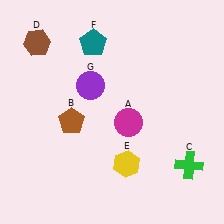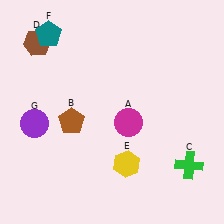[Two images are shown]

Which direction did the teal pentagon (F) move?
The teal pentagon (F) moved left.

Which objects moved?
The objects that moved are: the teal pentagon (F), the purple circle (G).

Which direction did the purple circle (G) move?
The purple circle (G) moved left.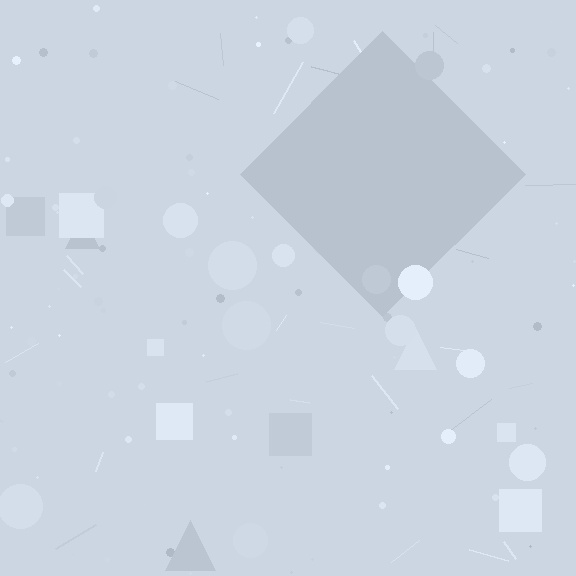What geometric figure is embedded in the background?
A diamond is embedded in the background.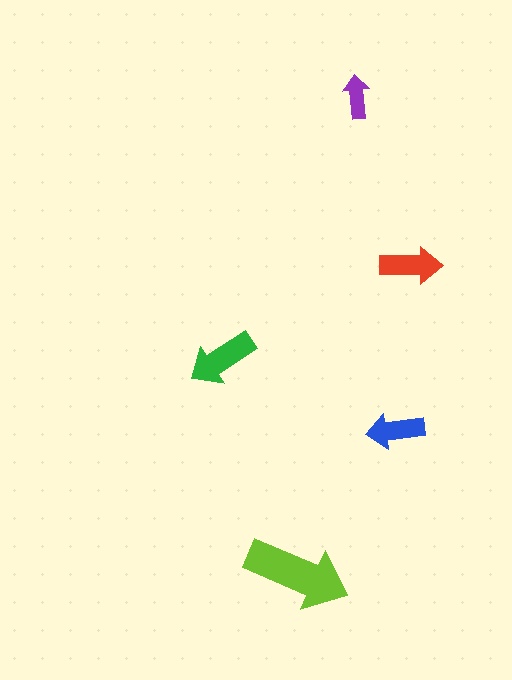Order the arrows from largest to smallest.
the lime one, the green one, the red one, the blue one, the purple one.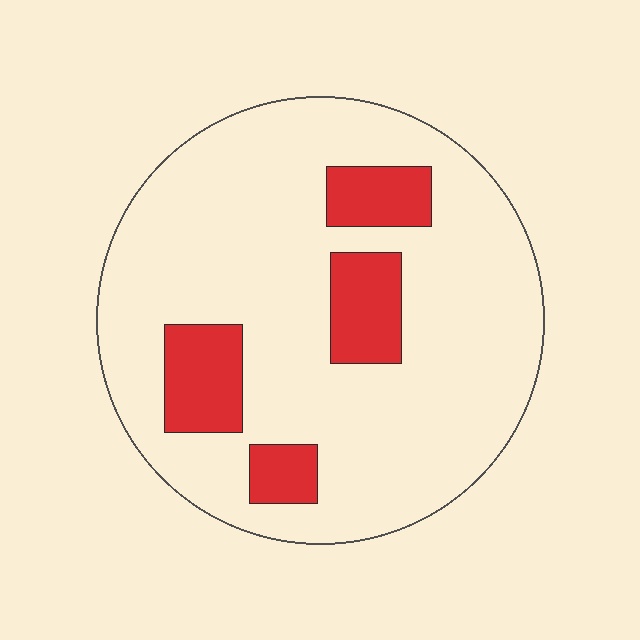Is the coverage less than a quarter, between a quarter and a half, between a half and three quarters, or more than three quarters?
Less than a quarter.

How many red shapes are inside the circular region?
4.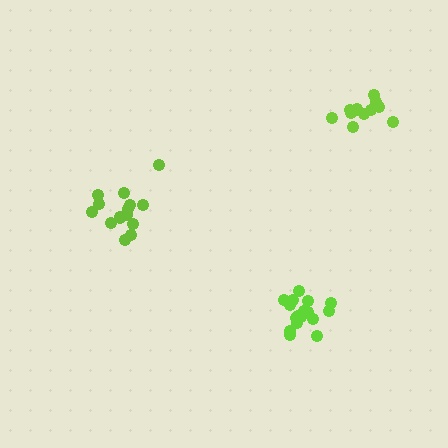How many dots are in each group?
Group 1: 18 dots, Group 2: 12 dots, Group 3: 15 dots (45 total).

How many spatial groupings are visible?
There are 3 spatial groupings.